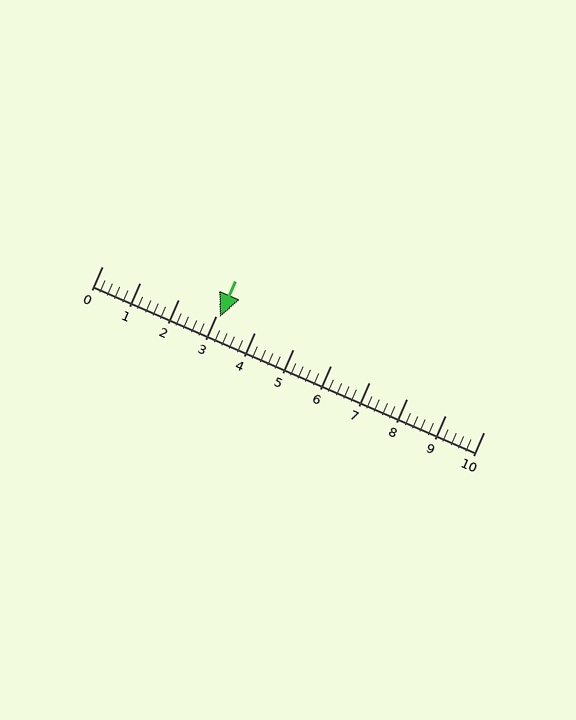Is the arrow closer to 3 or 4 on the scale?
The arrow is closer to 3.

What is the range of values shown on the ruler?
The ruler shows values from 0 to 10.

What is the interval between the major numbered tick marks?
The major tick marks are spaced 1 units apart.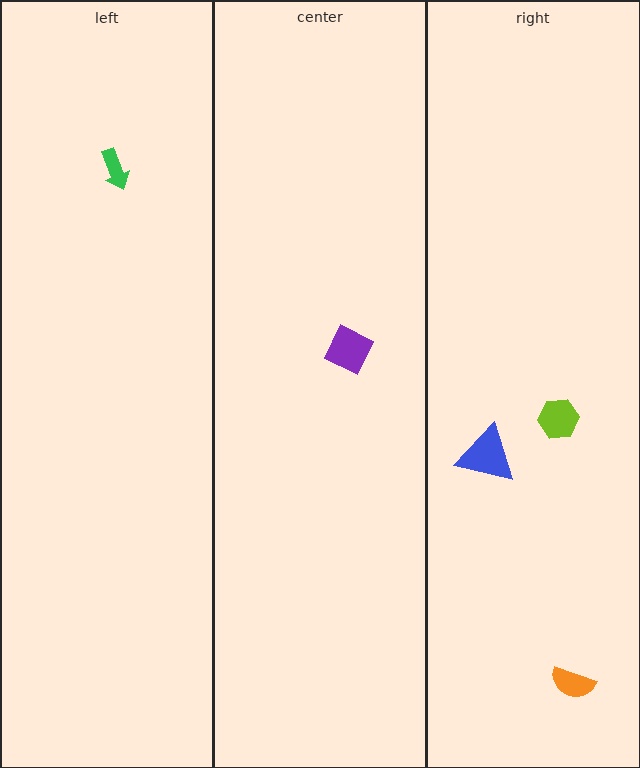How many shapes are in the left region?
1.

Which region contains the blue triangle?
The right region.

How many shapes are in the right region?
3.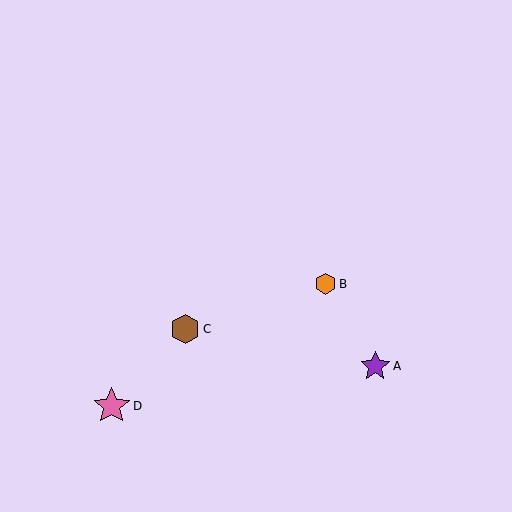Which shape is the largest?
The pink star (labeled D) is the largest.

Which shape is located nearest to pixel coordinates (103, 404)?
The pink star (labeled D) at (112, 406) is nearest to that location.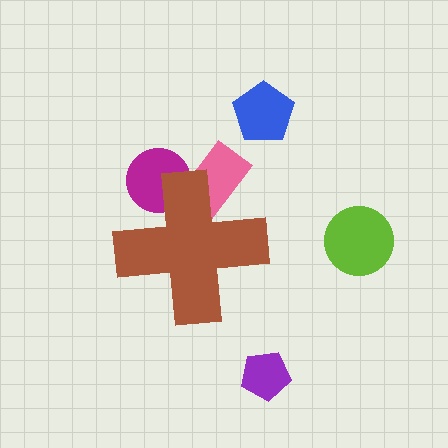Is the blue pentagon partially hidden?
No, the blue pentagon is fully visible.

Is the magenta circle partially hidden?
Yes, the magenta circle is partially hidden behind the brown cross.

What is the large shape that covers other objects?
A brown cross.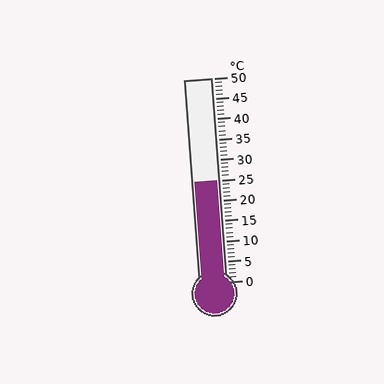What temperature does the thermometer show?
The thermometer shows approximately 25°C.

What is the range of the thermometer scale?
The thermometer scale ranges from 0°C to 50°C.